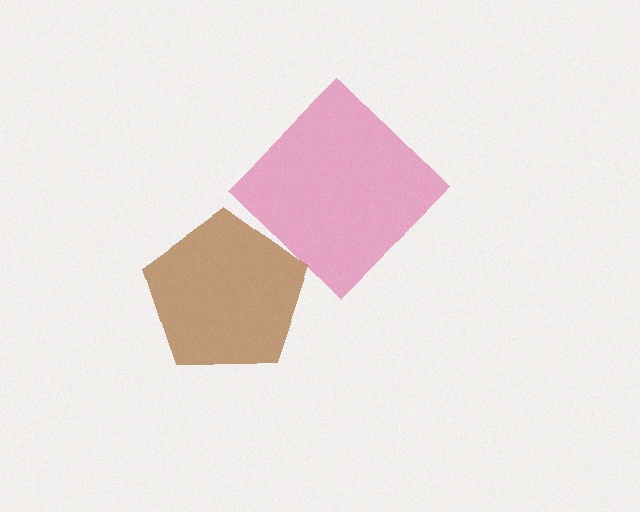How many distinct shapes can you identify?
There are 2 distinct shapes: a pink diamond, a brown pentagon.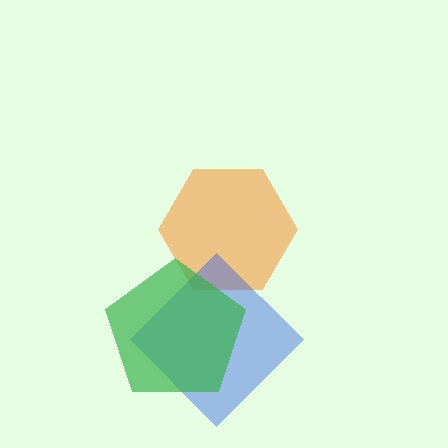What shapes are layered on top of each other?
The layered shapes are: an orange hexagon, a blue diamond, a green pentagon.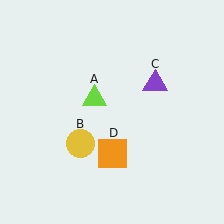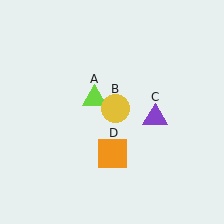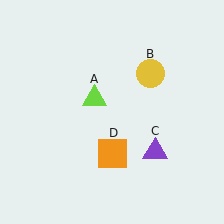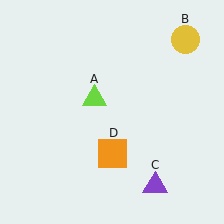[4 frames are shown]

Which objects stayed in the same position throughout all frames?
Lime triangle (object A) and orange square (object D) remained stationary.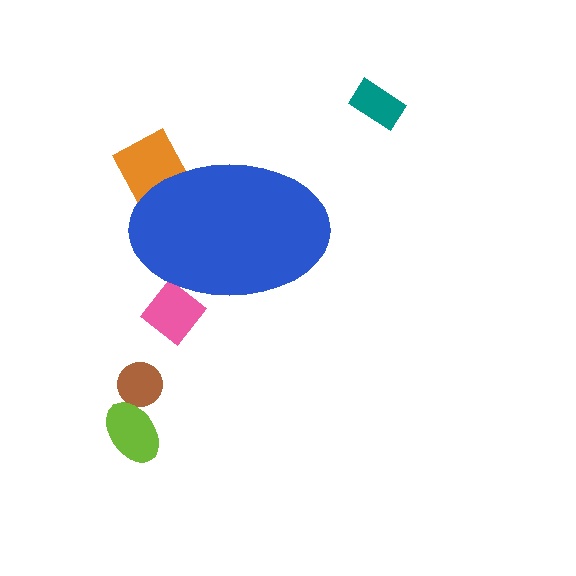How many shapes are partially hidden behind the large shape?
2 shapes are partially hidden.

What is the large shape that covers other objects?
A blue ellipse.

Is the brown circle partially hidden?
No, the brown circle is fully visible.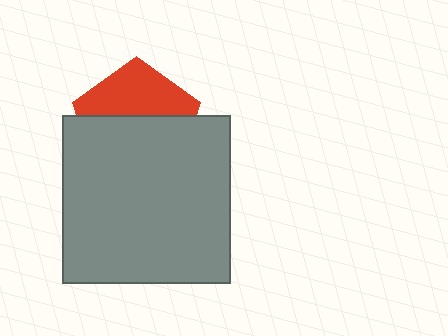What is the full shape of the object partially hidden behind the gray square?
The partially hidden object is a red pentagon.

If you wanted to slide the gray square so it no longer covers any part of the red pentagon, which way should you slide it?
Slide it down — that is the most direct way to separate the two shapes.